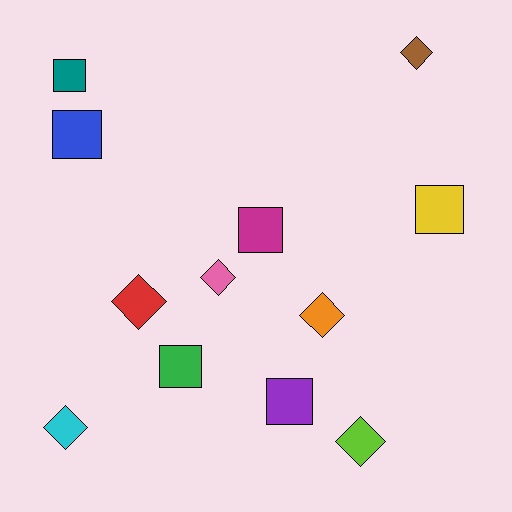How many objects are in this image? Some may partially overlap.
There are 12 objects.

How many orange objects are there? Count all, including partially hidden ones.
There is 1 orange object.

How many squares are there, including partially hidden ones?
There are 6 squares.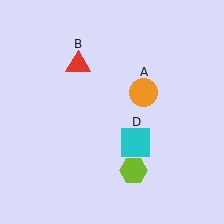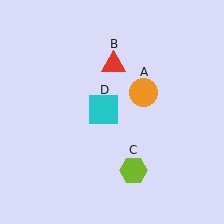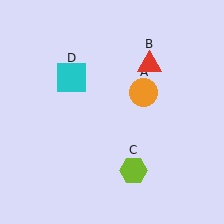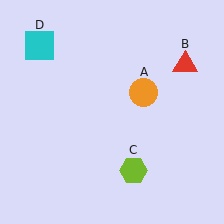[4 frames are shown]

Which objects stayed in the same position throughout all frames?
Orange circle (object A) and lime hexagon (object C) remained stationary.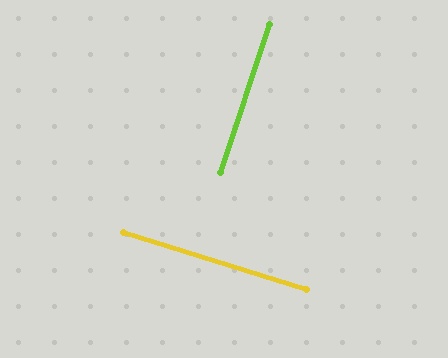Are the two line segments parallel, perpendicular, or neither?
Perpendicular — they meet at approximately 89°.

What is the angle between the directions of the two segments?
Approximately 89 degrees.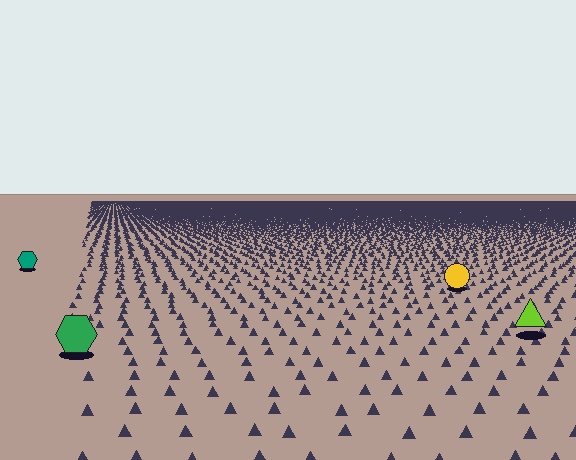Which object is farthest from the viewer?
The teal hexagon is farthest from the viewer. It appears smaller and the ground texture around it is denser.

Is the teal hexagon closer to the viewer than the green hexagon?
No. The green hexagon is closer — you can tell from the texture gradient: the ground texture is coarser near it.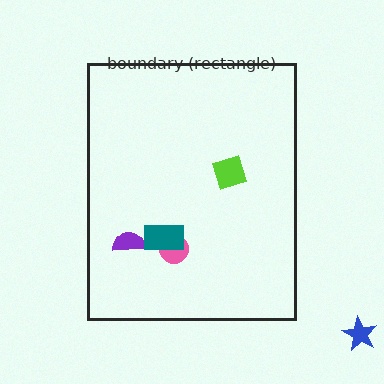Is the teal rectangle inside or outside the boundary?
Inside.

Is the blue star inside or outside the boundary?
Outside.